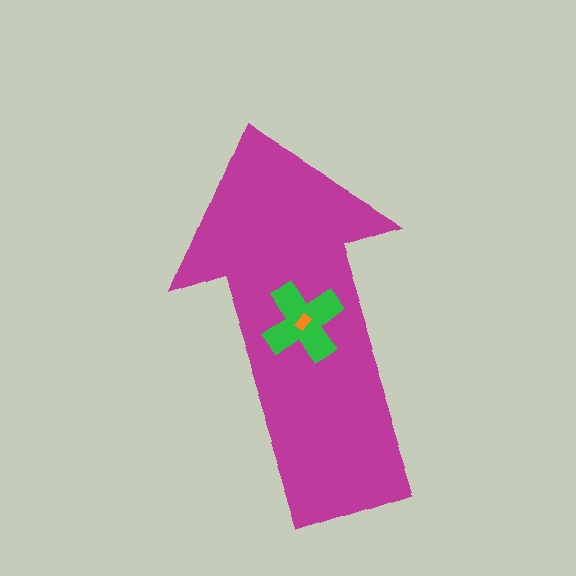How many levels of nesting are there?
3.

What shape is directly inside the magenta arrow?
The green cross.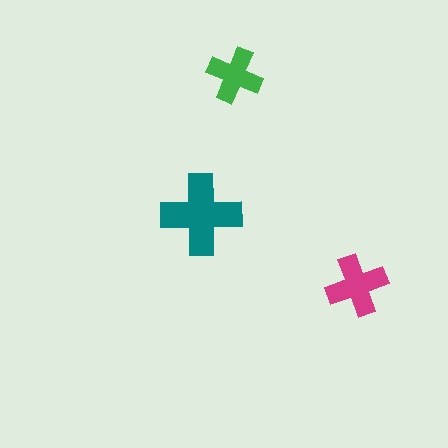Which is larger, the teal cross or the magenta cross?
The teal one.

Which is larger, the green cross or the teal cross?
The teal one.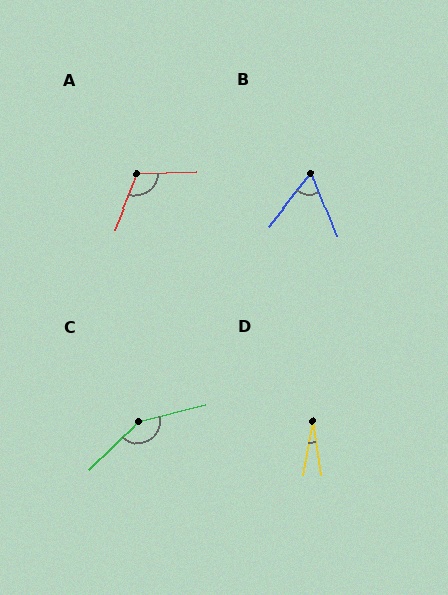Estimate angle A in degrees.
Approximately 114 degrees.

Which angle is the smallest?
D, at approximately 19 degrees.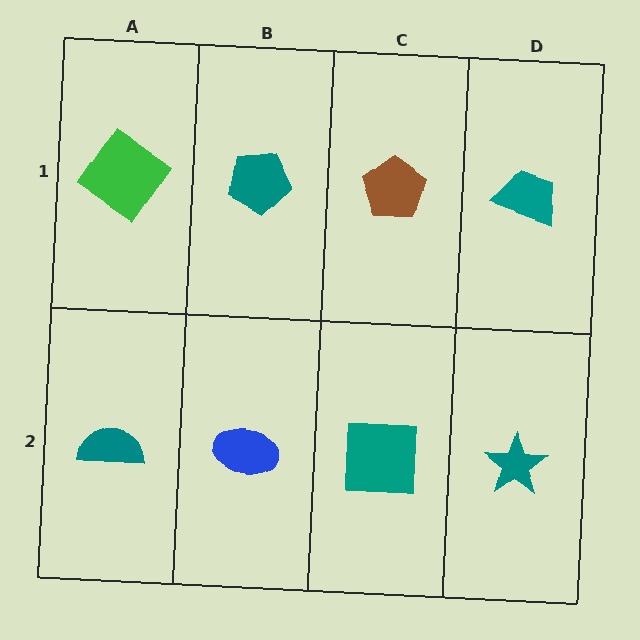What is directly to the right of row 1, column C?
A teal trapezoid.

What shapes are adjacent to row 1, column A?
A teal semicircle (row 2, column A), a teal pentagon (row 1, column B).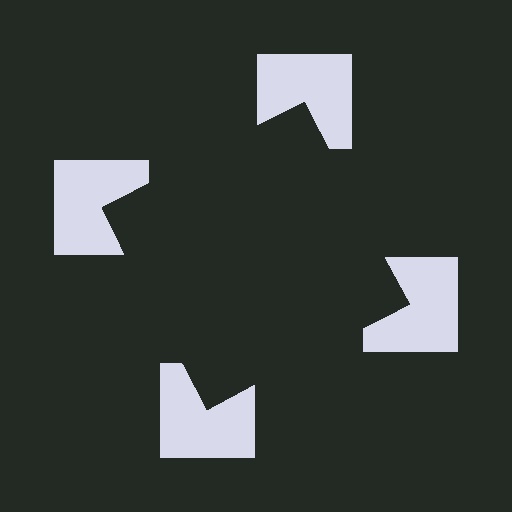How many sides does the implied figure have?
4 sides.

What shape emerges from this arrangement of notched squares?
An illusory square — its edges are inferred from the aligned wedge cuts in the notched squares, not physically drawn.